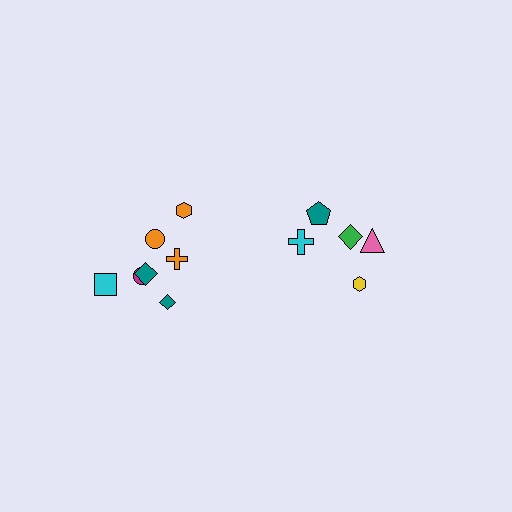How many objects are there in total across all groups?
There are 12 objects.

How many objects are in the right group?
There are 5 objects.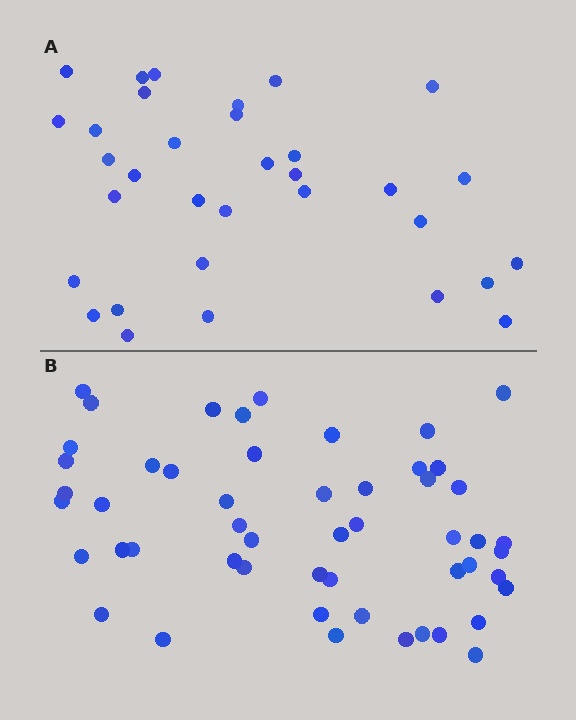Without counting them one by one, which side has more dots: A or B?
Region B (the bottom region) has more dots.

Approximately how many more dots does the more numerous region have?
Region B has approximately 20 more dots than region A.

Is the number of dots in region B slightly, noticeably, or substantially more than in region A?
Region B has substantially more. The ratio is roughly 1.6 to 1.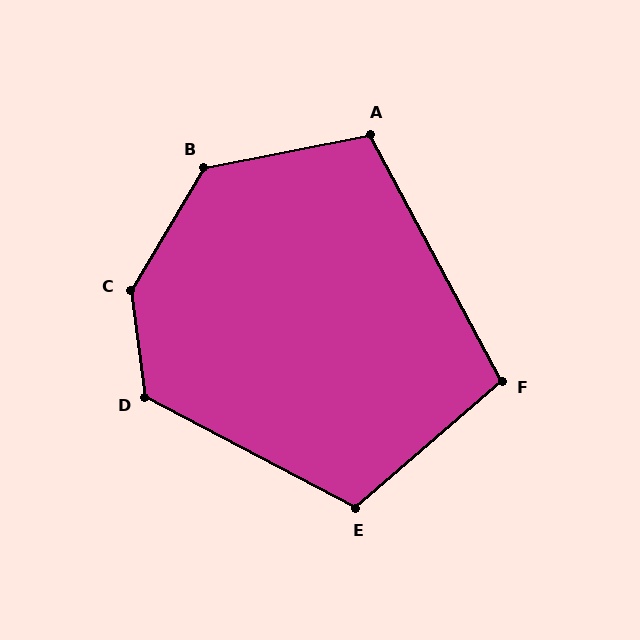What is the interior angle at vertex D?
Approximately 125 degrees (obtuse).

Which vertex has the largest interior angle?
C, at approximately 142 degrees.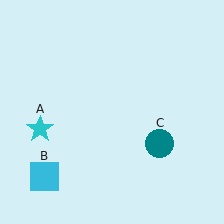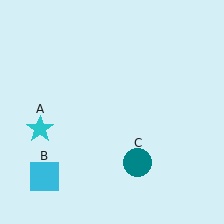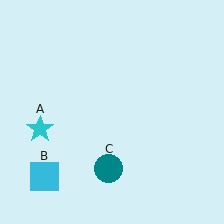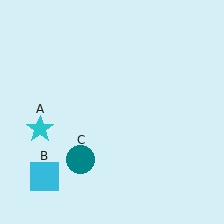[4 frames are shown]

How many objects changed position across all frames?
1 object changed position: teal circle (object C).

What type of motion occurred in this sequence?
The teal circle (object C) rotated clockwise around the center of the scene.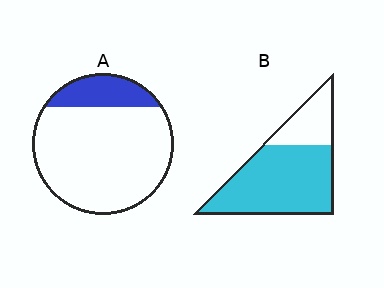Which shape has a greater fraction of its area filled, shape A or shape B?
Shape B.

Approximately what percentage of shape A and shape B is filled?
A is approximately 20% and B is approximately 75%.